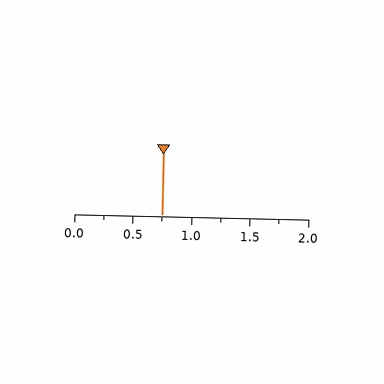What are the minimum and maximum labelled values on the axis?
The axis runs from 0.0 to 2.0.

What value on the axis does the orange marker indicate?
The marker indicates approximately 0.75.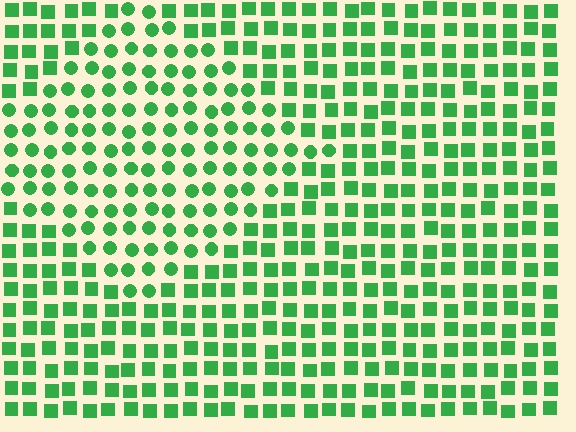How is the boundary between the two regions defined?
The boundary is defined by a change in element shape: circles inside vs. squares outside. All elements share the same color and spacing.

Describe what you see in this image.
The image is filled with small green elements arranged in a uniform grid. A diamond-shaped region contains circles, while the surrounding area contains squares. The boundary is defined purely by the change in element shape.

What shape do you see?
I see a diamond.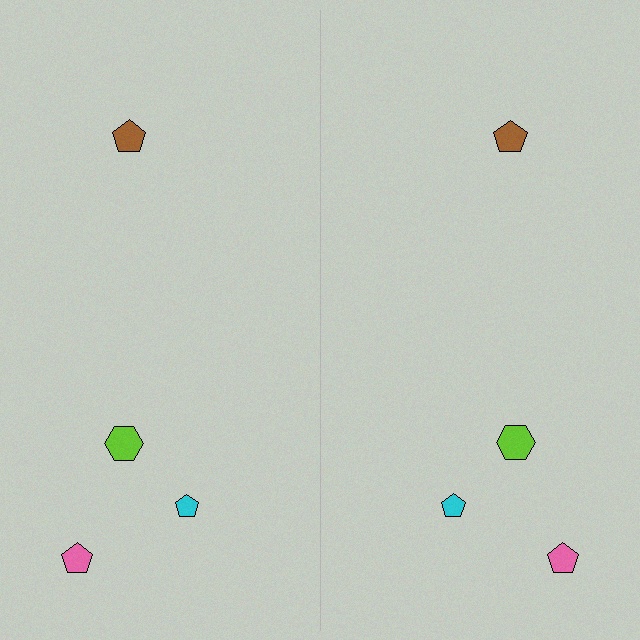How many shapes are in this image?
There are 8 shapes in this image.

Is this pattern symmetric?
Yes, this pattern has bilateral (reflection) symmetry.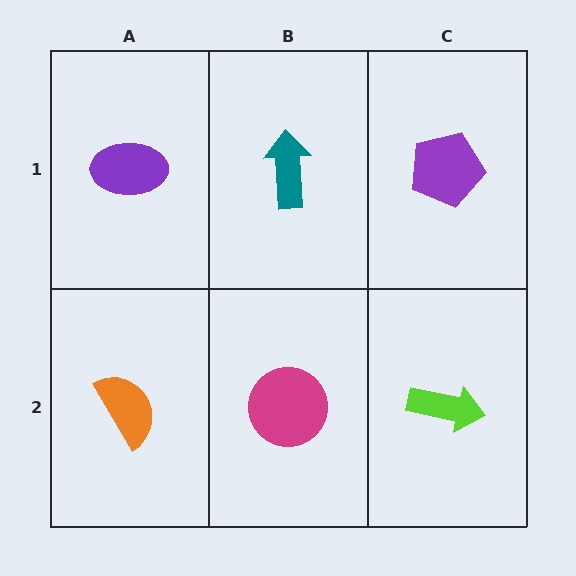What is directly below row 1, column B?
A magenta circle.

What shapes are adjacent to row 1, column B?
A magenta circle (row 2, column B), a purple ellipse (row 1, column A), a purple pentagon (row 1, column C).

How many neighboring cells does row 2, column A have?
2.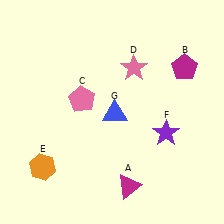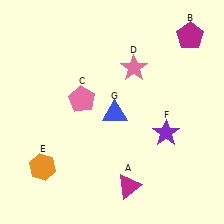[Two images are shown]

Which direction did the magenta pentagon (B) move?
The magenta pentagon (B) moved up.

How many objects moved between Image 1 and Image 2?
1 object moved between the two images.